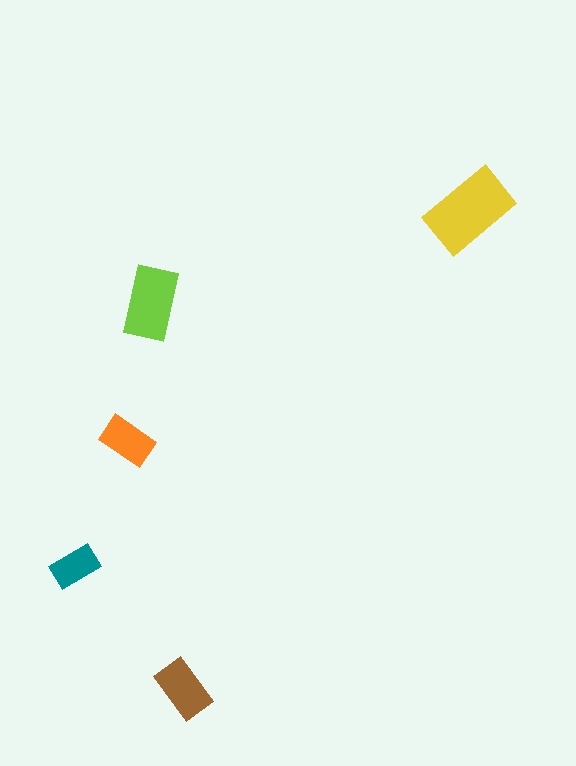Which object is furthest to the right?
The yellow rectangle is rightmost.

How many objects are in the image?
There are 5 objects in the image.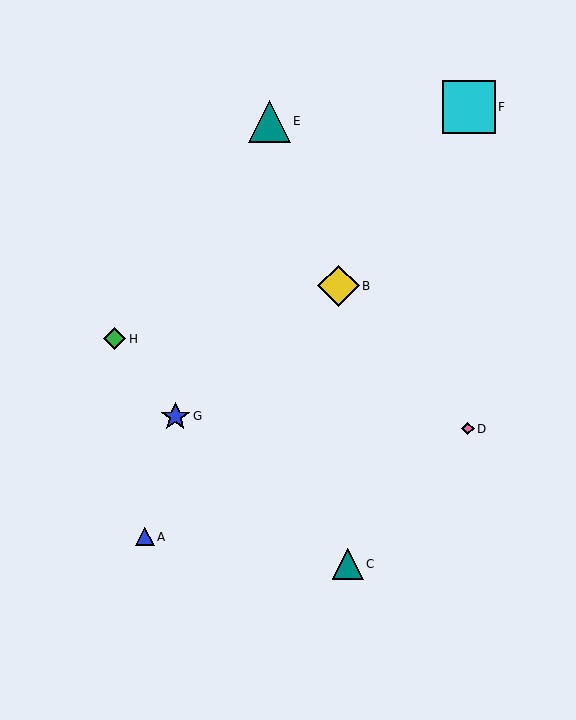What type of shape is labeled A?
Shape A is a blue triangle.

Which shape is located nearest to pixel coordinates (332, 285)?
The yellow diamond (labeled B) at (339, 286) is nearest to that location.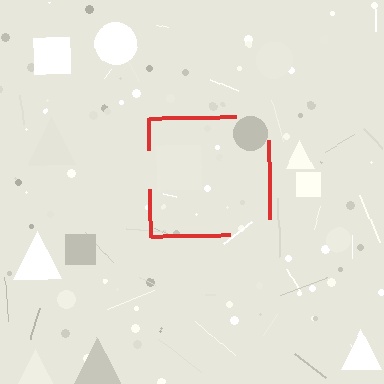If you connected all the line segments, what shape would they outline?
They would outline a square.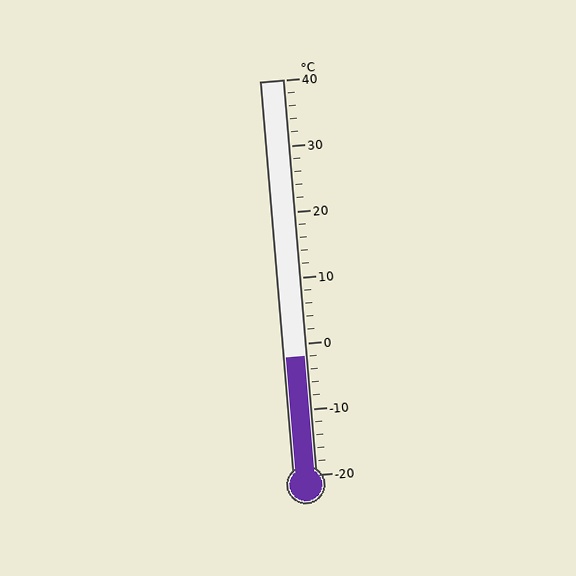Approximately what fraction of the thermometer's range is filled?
The thermometer is filled to approximately 30% of its range.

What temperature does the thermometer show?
The thermometer shows approximately -2°C.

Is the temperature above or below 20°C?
The temperature is below 20°C.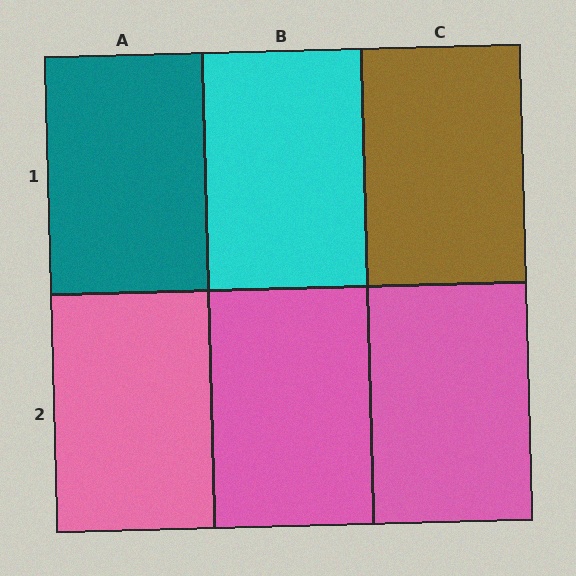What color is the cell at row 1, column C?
Brown.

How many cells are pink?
3 cells are pink.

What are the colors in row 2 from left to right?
Pink, pink, pink.